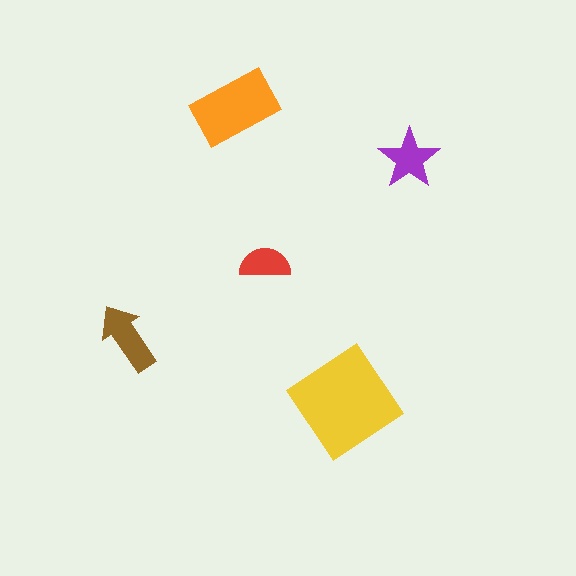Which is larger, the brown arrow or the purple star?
The brown arrow.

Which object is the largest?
The yellow diamond.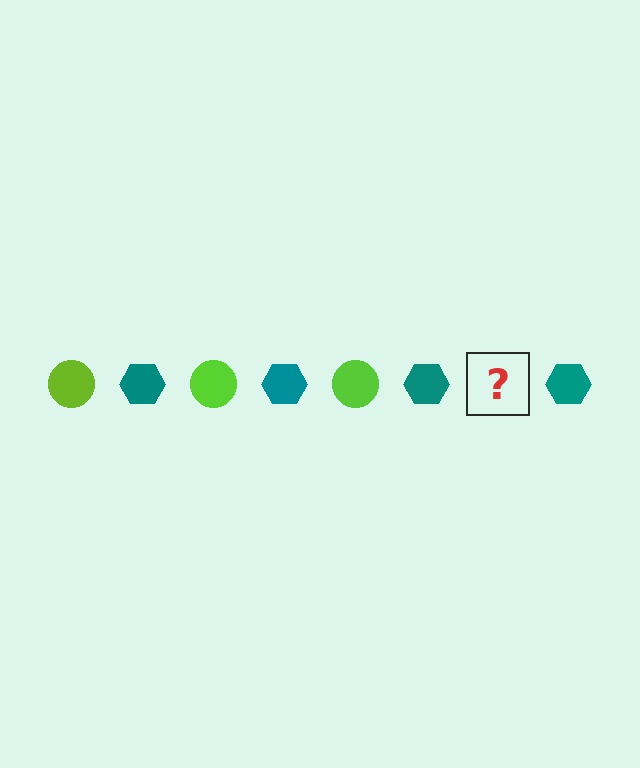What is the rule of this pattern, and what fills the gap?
The rule is that the pattern alternates between lime circle and teal hexagon. The gap should be filled with a lime circle.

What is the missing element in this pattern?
The missing element is a lime circle.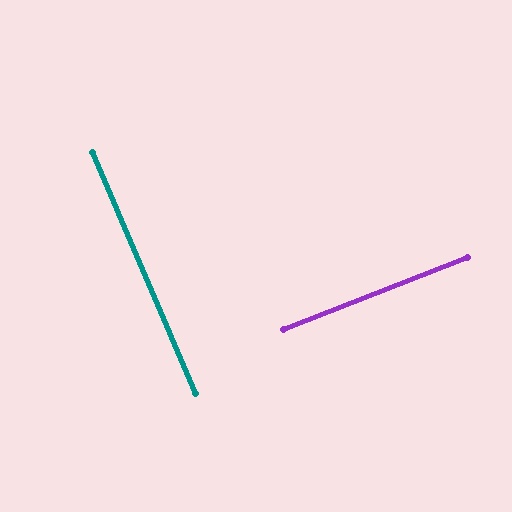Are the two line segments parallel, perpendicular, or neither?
Perpendicular — they meet at approximately 88°.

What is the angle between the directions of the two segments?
Approximately 88 degrees.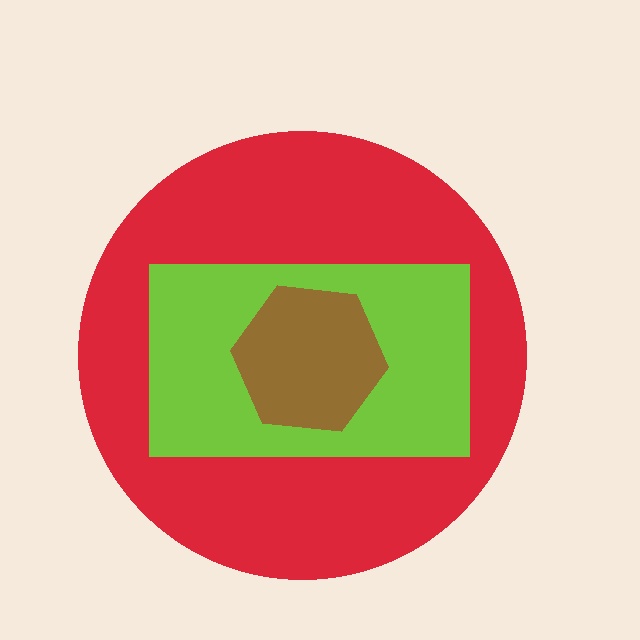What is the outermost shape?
The red circle.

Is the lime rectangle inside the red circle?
Yes.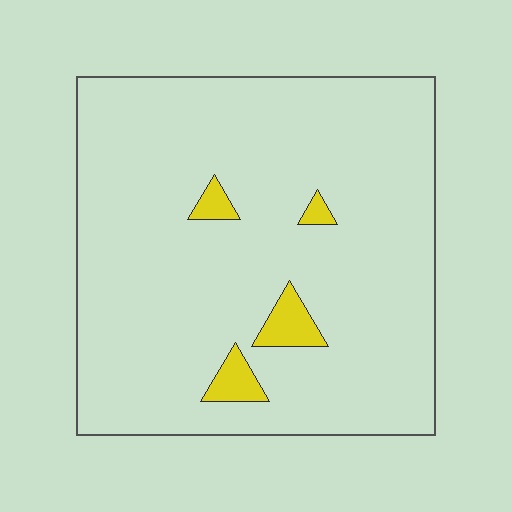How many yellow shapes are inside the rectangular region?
4.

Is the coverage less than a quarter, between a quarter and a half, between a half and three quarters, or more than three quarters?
Less than a quarter.